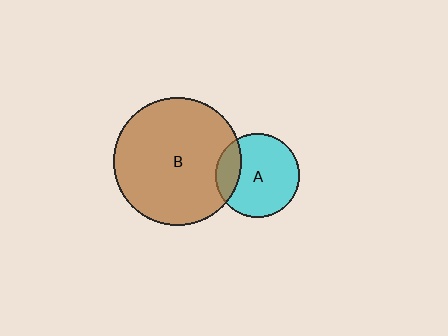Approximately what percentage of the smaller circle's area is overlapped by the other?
Approximately 20%.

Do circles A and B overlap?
Yes.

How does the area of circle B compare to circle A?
Approximately 2.3 times.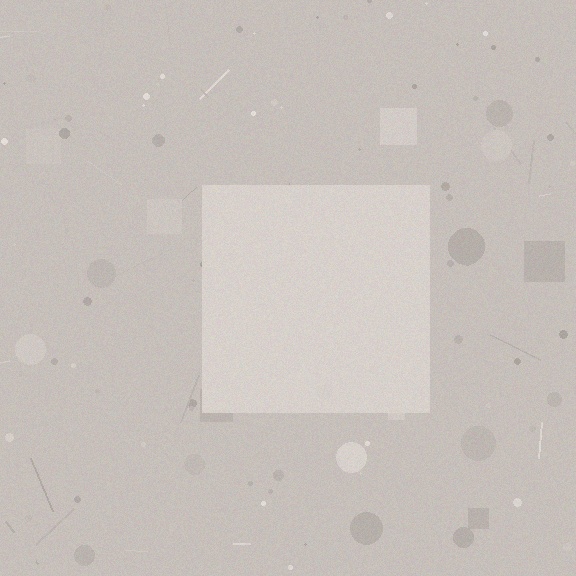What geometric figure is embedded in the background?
A square is embedded in the background.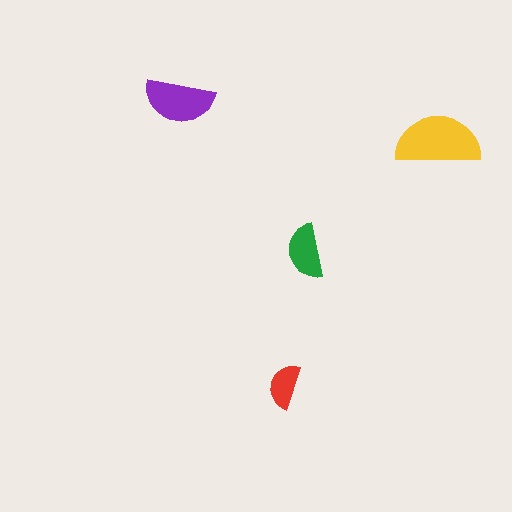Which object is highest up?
The purple semicircle is topmost.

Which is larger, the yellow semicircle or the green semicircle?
The yellow one.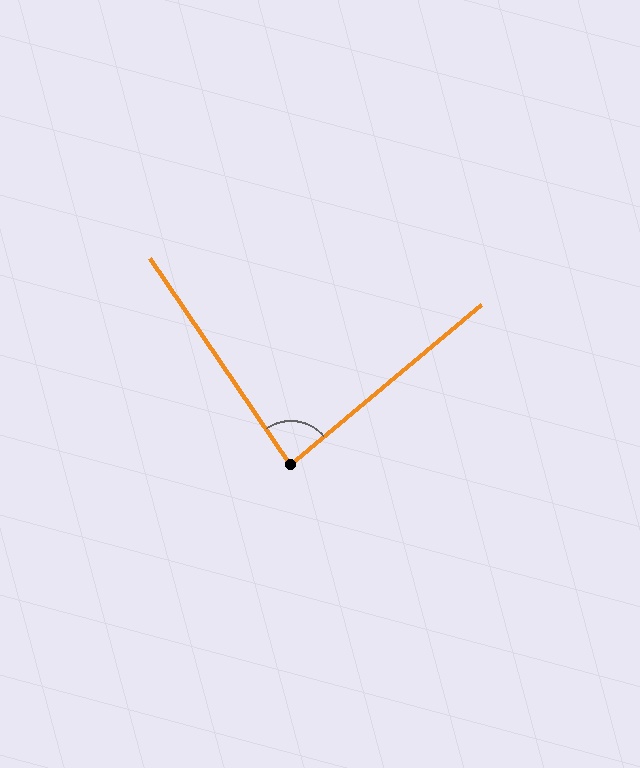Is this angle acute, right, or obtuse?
It is acute.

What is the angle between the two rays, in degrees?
Approximately 84 degrees.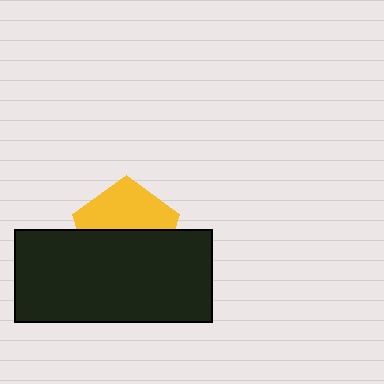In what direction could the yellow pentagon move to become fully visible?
The yellow pentagon could move up. That would shift it out from behind the black rectangle entirely.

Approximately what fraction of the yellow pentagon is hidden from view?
Roughly 53% of the yellow pentagon is hidden behind the black rectangle.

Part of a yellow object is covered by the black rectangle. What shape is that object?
It is a pentagon.